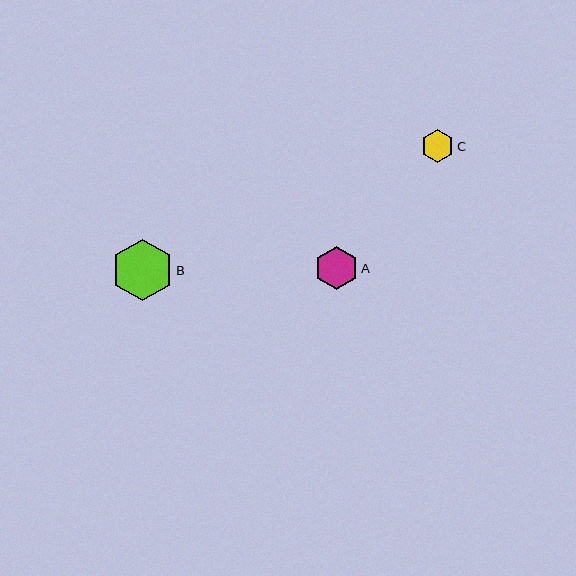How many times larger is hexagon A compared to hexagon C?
Hexagon A is approximately 1.3 times the size of hexagon C.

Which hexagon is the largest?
Hexagon B is the largest with a size of approximately 62 pixels.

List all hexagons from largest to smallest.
From largest to smallest: B, A, C.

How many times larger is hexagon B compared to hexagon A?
Hexagon B is approximately 1.4 times the size of hexagon A.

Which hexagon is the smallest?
Hexagon C is the smallest with a size of approximately 33 pixels.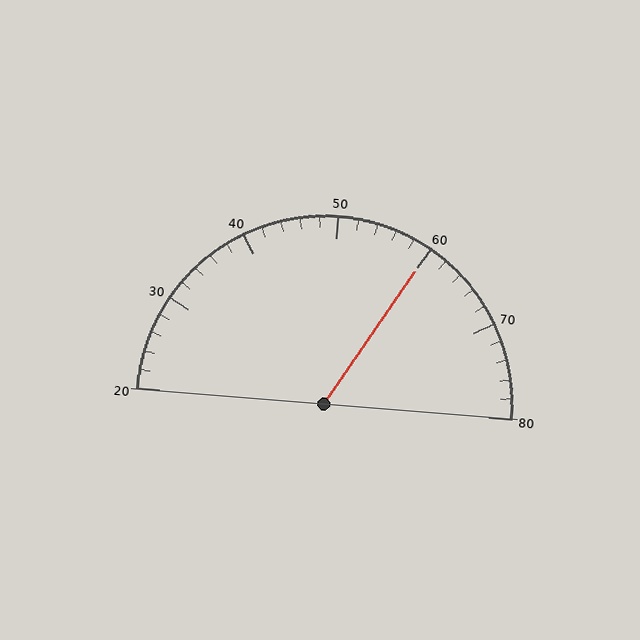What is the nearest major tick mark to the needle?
The nearest major tick mark is 60.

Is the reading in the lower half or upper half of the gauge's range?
The reading is in the upper half of the range (20 to 80).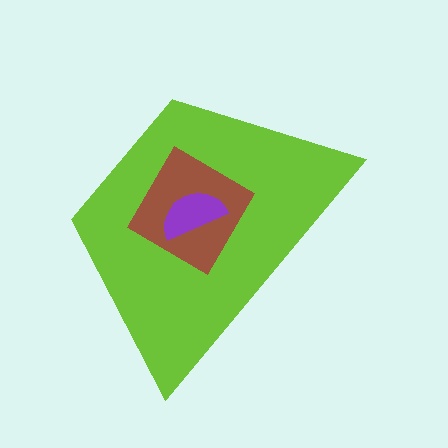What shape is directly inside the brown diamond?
The purple semicircle.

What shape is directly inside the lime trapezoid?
The brown diamond.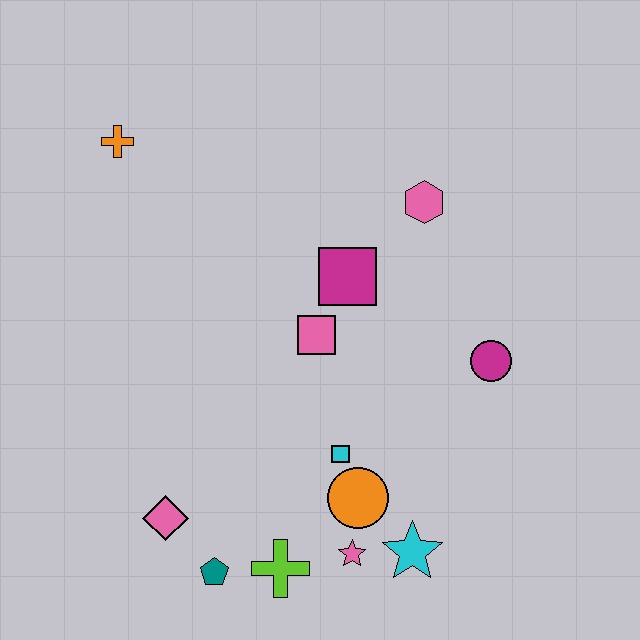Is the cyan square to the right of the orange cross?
Yes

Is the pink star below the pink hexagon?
Yes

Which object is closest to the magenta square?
The pink square is closest to the magenta square.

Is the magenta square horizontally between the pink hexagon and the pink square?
Yes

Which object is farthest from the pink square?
The orange cross is farthest from the pink square.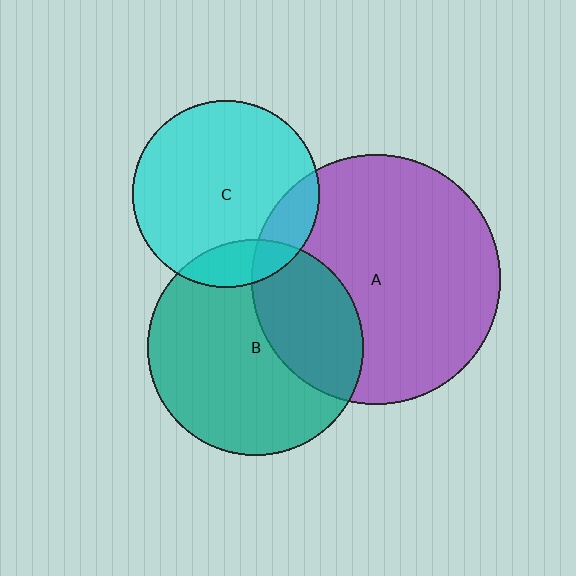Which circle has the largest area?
Circle A (purple).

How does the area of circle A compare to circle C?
Approximately 1.8 times.